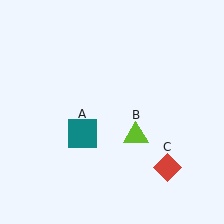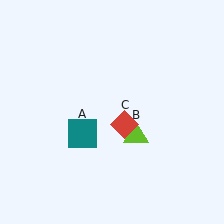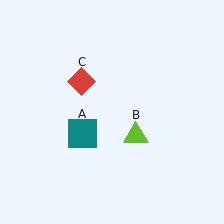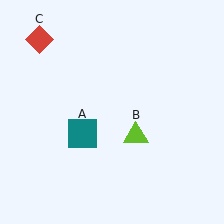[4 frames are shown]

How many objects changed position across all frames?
1 object changed position: red diamond (object C).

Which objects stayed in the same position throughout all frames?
Teal square (object A) and lime triangle (object B) remained stationary.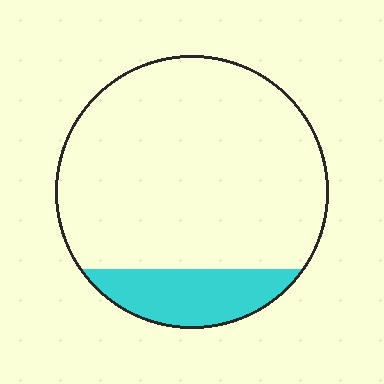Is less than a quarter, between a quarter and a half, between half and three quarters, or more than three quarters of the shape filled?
Less than a quarter.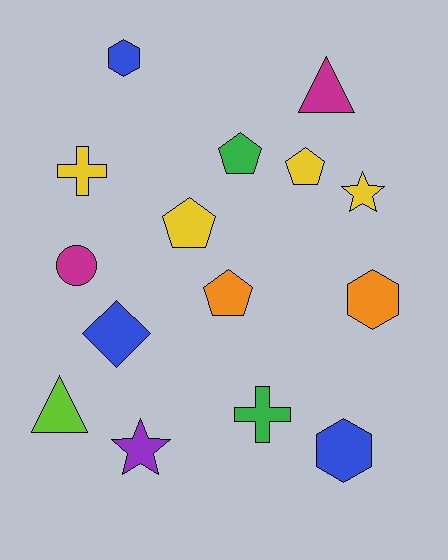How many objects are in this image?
There are 15 objects.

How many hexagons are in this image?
There are 3 hexagons.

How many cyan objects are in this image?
There are no cyan objects.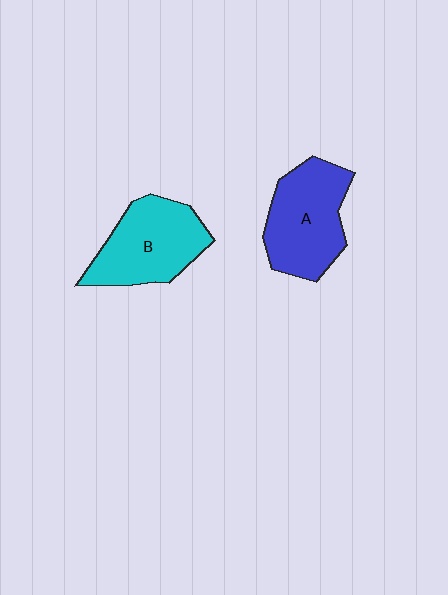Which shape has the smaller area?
Shape B (cyan).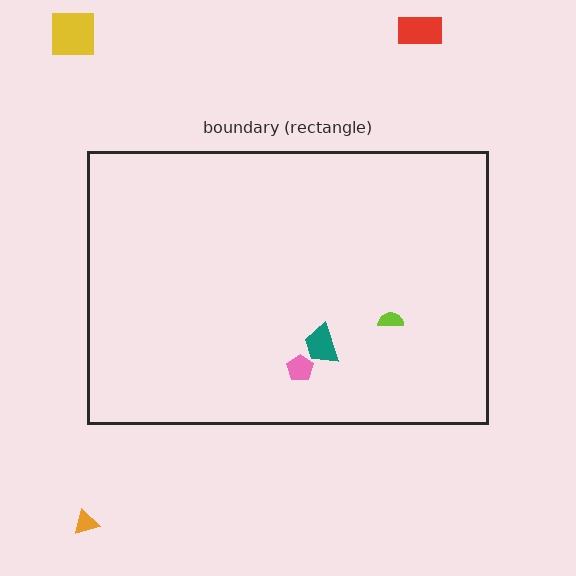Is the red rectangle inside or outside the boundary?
Outside.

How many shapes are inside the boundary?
3 inside, 3 outside.